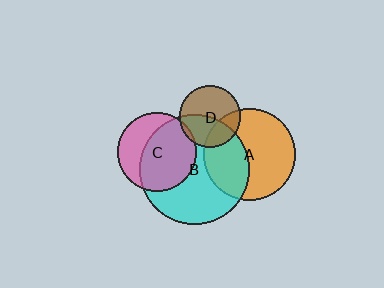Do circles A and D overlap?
Yes.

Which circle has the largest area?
Circle B (cyan).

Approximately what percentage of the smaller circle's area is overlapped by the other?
Approximately 25%.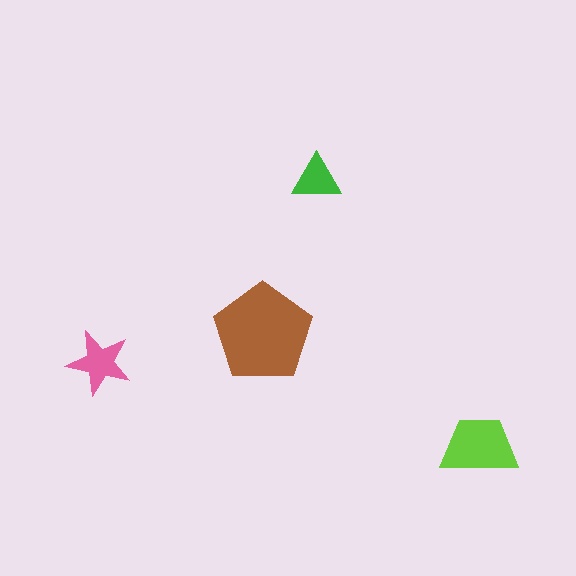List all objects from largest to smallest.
The brown pentagon, the lime trapezoid, the pink star, the green triangle.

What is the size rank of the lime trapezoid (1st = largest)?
2nd.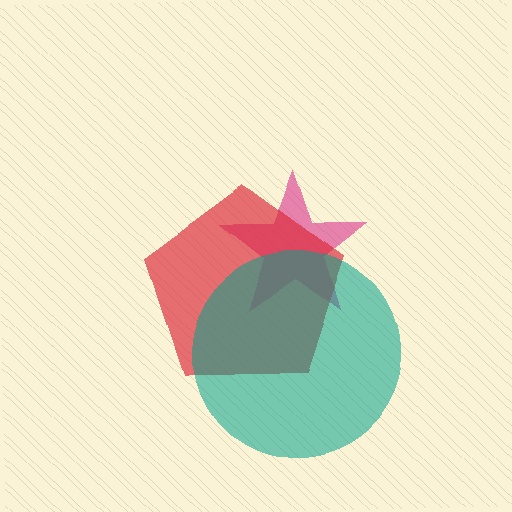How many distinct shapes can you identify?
There are 3 distinct shapes: a magenta star, a red pentagon, a teal circle.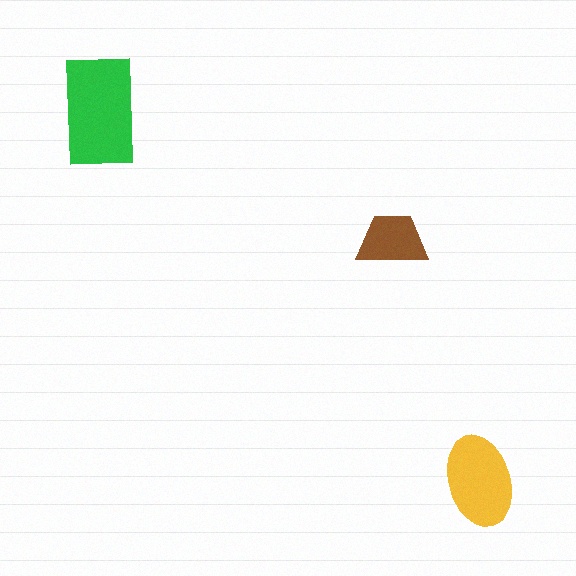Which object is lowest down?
The yellow ellipse is bottommost.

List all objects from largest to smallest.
The green rectangle, the yellow ellipse, the brown trapezoid.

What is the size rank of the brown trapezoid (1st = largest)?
3rd.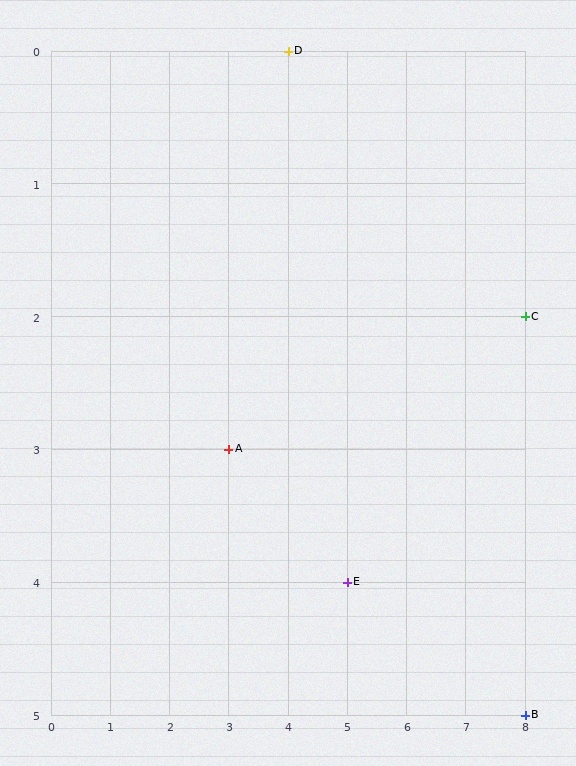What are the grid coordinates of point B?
Point B is at grid coordinates (8, 5).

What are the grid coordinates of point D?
Point D is at grid coordinates (4, 0).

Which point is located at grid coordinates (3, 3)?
Point A is at (3, 3).